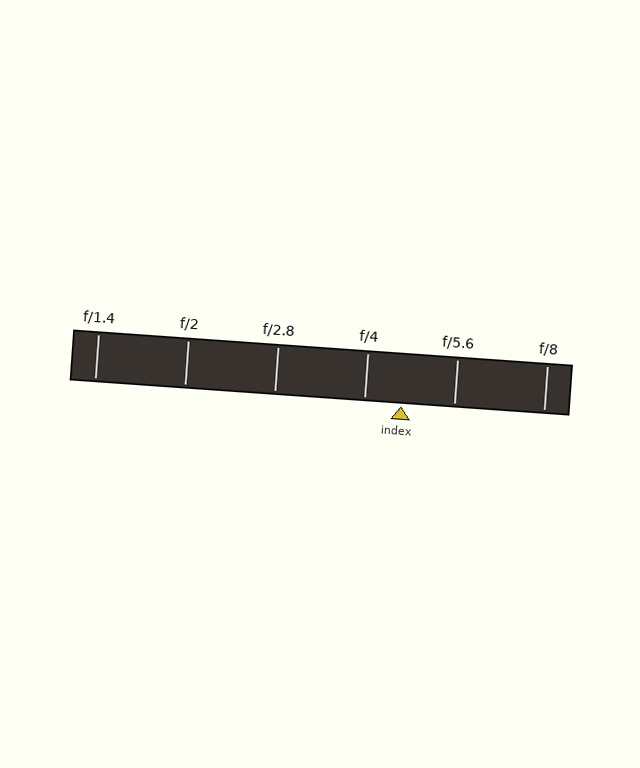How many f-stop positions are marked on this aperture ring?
There are 6 f-stop positions marked.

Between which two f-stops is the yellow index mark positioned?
The index mark is between f/4 and f/5.6.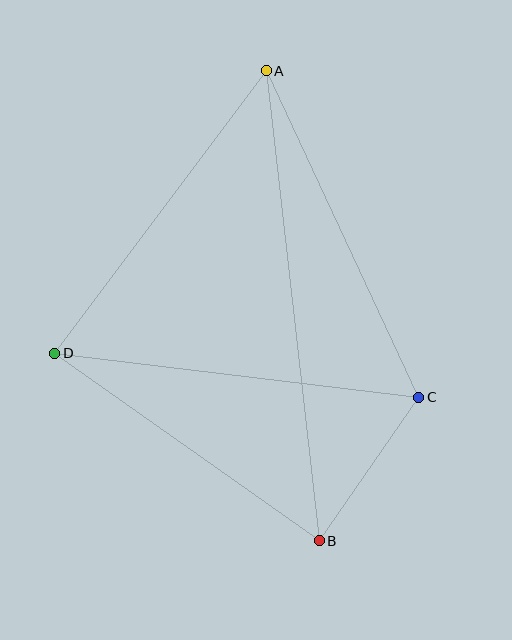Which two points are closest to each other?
Points B and C are closest to each other.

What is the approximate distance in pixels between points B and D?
The distance between B and D is approximately 324 pixels.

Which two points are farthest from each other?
Points A and B are farthest from each other.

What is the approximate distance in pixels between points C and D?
The distance between C and D is approximately 367 pixels.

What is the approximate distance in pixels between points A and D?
The distance between A and D is approximately 353 pixels.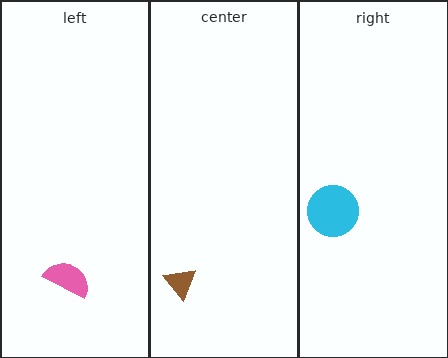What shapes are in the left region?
The pink semicircle.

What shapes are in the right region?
The cyan circle.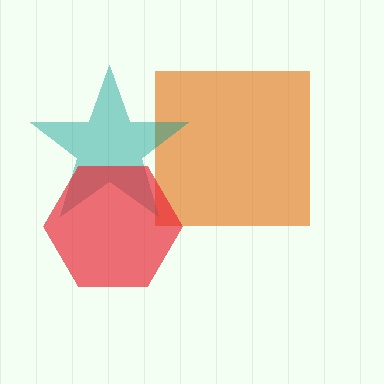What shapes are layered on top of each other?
The layered shapes are: an orange square, a teal star, a red hexagon.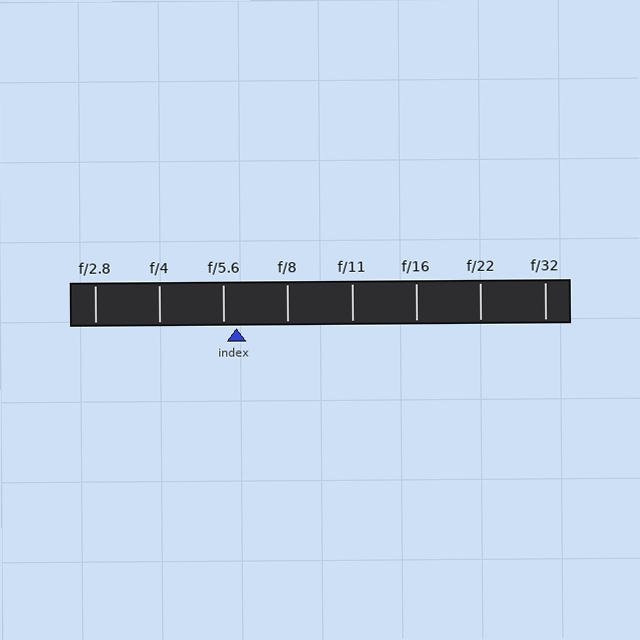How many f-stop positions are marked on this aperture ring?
There are 8 f-stop positions marked.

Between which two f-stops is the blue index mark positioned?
The index mark is between f/5.6 and f/8.